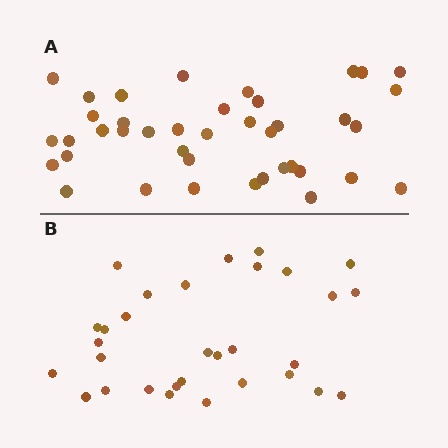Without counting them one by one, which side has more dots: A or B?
Region A (the top region) has more dots.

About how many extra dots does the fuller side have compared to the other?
Region A has roughly 8 or so more dots than region B.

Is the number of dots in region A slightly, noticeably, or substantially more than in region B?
Region A has noticeably more, but not dramatically so. The ratio is roughly 1.3 to 1.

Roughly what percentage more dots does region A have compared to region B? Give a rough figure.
About 30% more.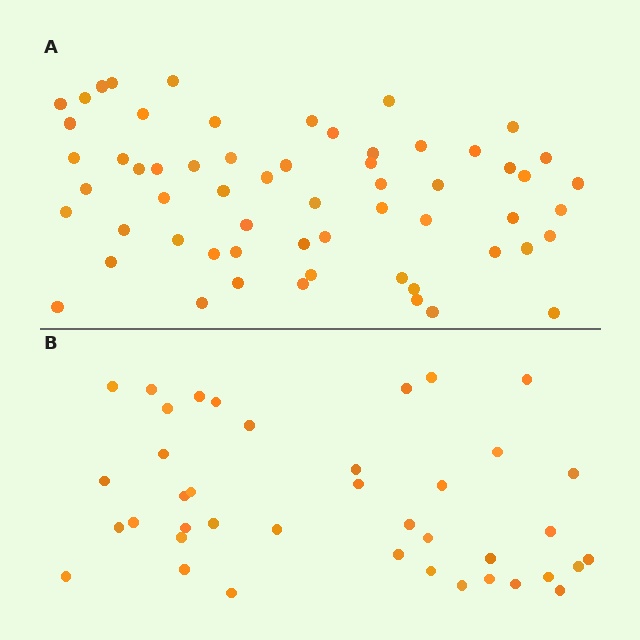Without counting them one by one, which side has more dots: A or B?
Region A (the top region) has more dots.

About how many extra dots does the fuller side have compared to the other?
Region A has approximately 20 more dots than region B.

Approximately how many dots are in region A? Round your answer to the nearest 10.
About 60 dots.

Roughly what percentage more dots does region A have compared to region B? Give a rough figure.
About 50% more.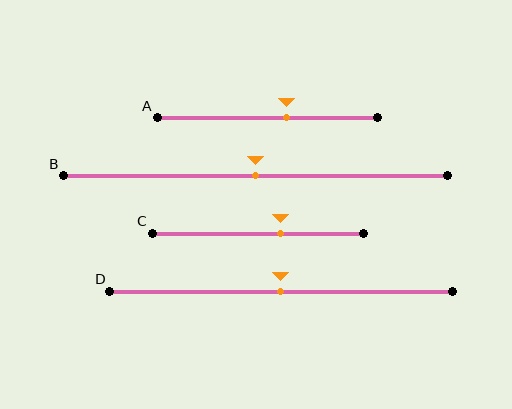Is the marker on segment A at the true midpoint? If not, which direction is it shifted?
No, the marker on segment A is shifted to the right by about 9% of the segment length.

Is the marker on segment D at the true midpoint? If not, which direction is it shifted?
Yes, the marker on segment D is at the true midpoint.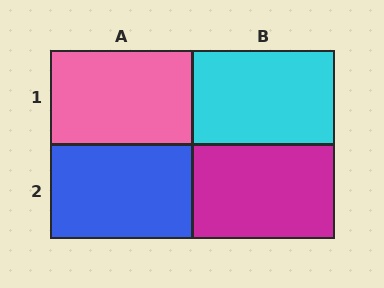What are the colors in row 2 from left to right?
Blue, magenta.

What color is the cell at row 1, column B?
Cyan.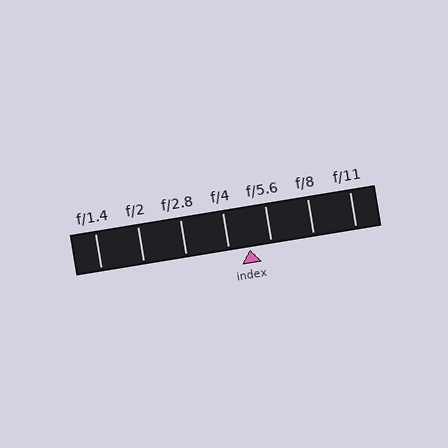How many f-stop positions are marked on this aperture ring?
There are 7 f-stop positions marked.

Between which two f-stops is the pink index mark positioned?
The index mark is between f/4 and f/5.6.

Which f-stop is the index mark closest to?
The index mark is closest to f/5.6.